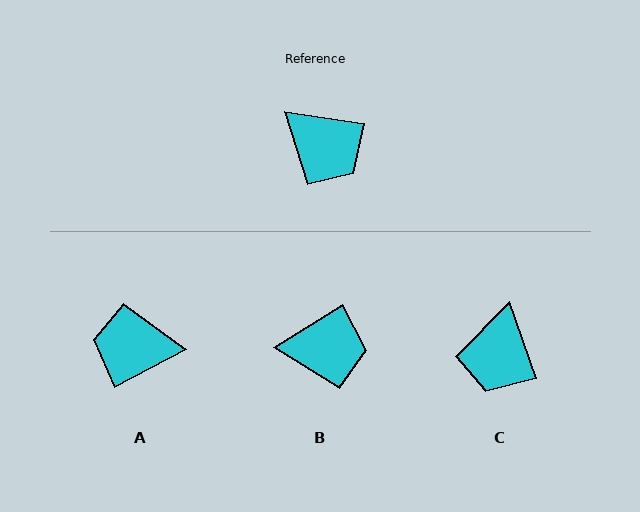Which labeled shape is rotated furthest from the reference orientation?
A, about 144 degrees away.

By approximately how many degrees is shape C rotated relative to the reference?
Approximately 63 degrees clockwise.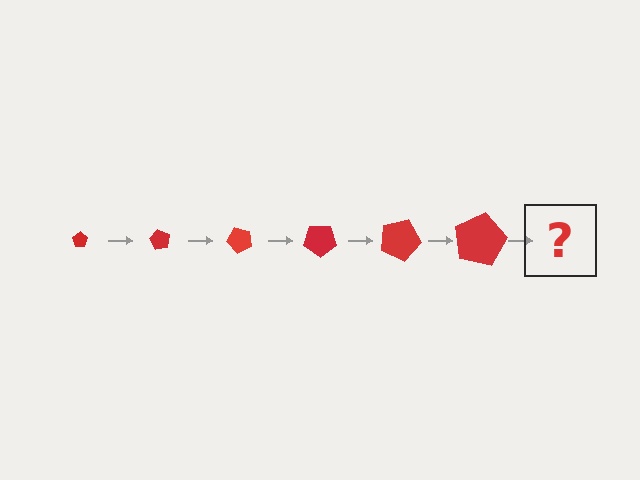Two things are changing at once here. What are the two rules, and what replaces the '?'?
The two rules are that the pentagon grows larger each step and it rotates 60 degrees each step. The '?' should be a pentagon, larger than the previous one and rotated 360 degrees from the start.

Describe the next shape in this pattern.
It should be a pentagon, larger than the previous one and rotated 360 degrees from the start.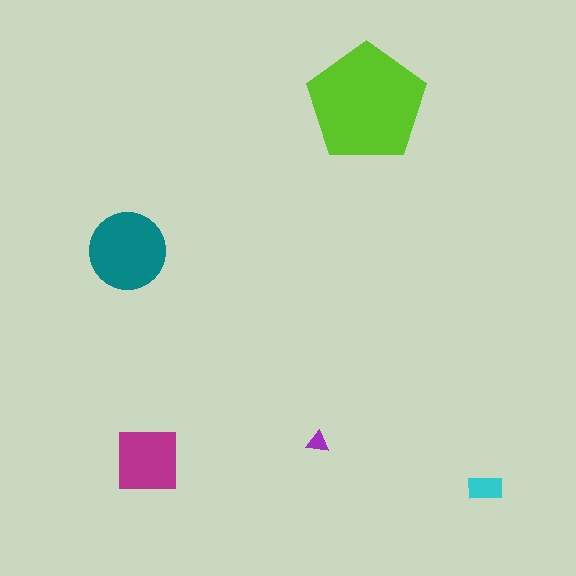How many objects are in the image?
There are 5 objects in the image.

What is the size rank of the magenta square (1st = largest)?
3rd.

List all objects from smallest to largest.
The purple triangle, the cyan rectangle, the magenta square, the teal circle, the lime pentagon.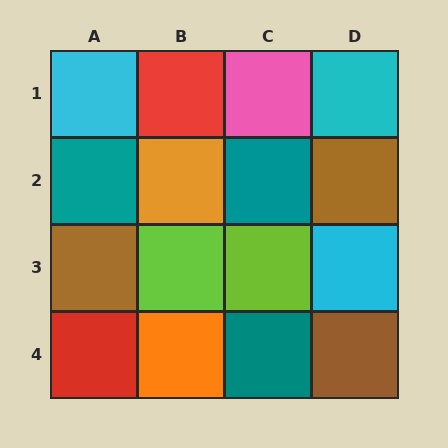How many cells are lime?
2 cells are lime.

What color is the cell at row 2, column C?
Teal.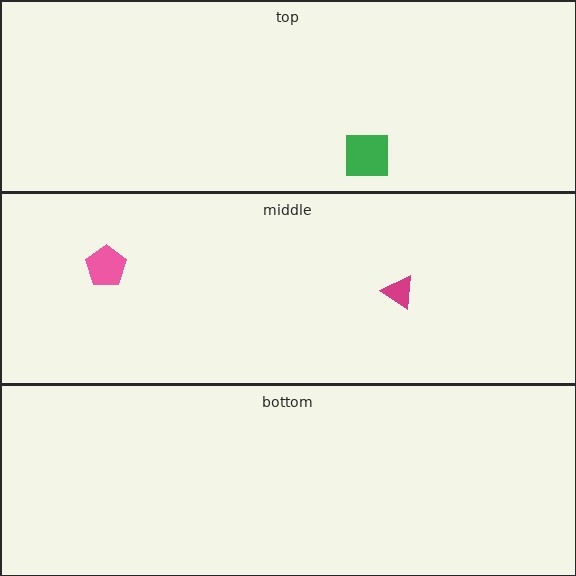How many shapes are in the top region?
1.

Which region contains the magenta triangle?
The middle region.